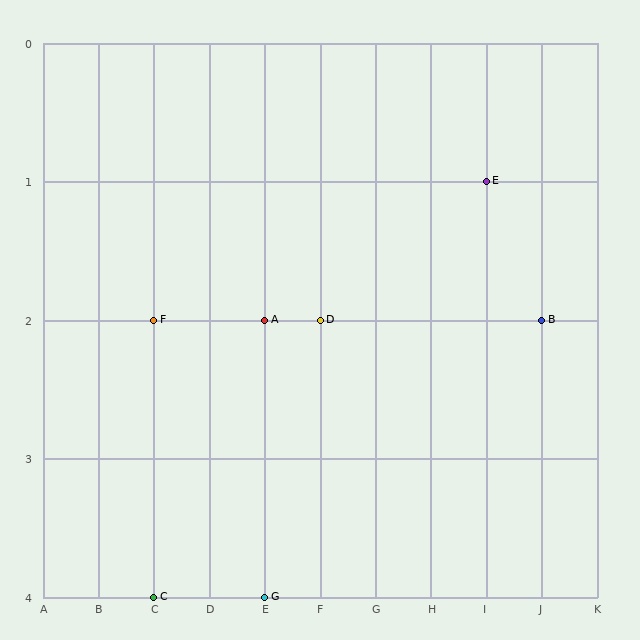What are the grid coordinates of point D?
Point D is at grid coordinates (F, 2).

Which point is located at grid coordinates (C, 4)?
Point C is at (C, 4).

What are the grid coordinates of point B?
Point B is at grid coordinates (J, 2).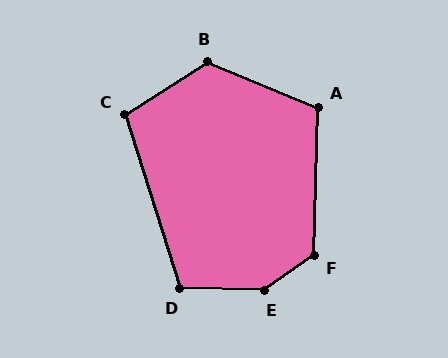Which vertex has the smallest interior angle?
C, at approximately 105 degrees.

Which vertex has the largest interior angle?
E, at approximately 144 degrees.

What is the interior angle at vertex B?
Approximately 125 degrees (obtuse).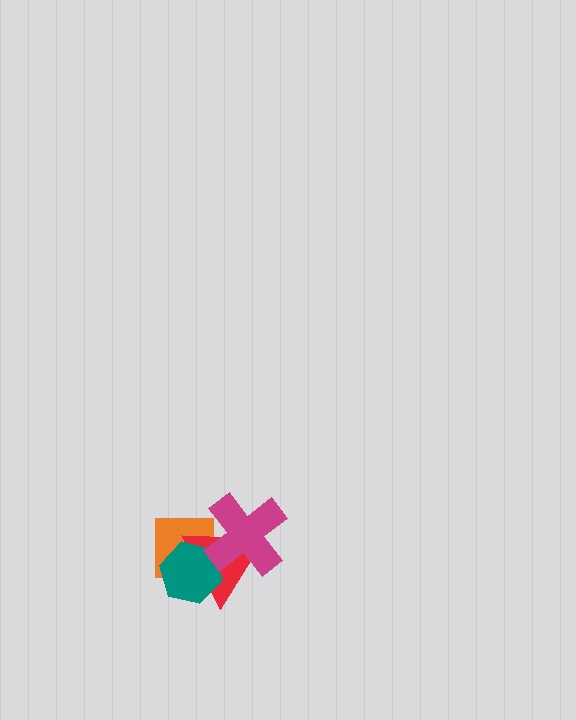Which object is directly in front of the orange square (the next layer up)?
The red triangle is directly in front of the orange square.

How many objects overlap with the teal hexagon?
3 objects overlap with the teal hexagon.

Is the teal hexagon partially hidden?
Yes, it is partially covered by another shape.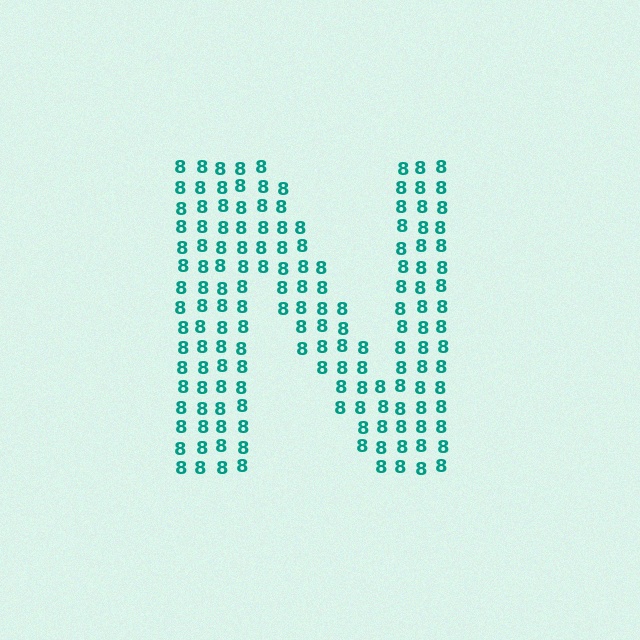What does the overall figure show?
The overall figure shows the letter N.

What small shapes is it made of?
It is made of small digit 8's.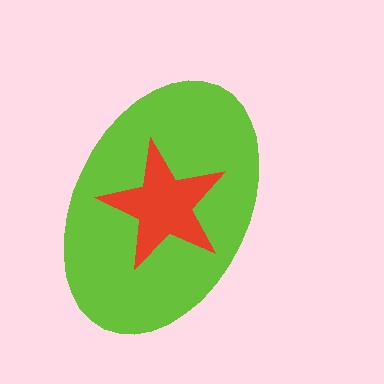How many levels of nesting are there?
2.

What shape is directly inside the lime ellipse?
The red star.